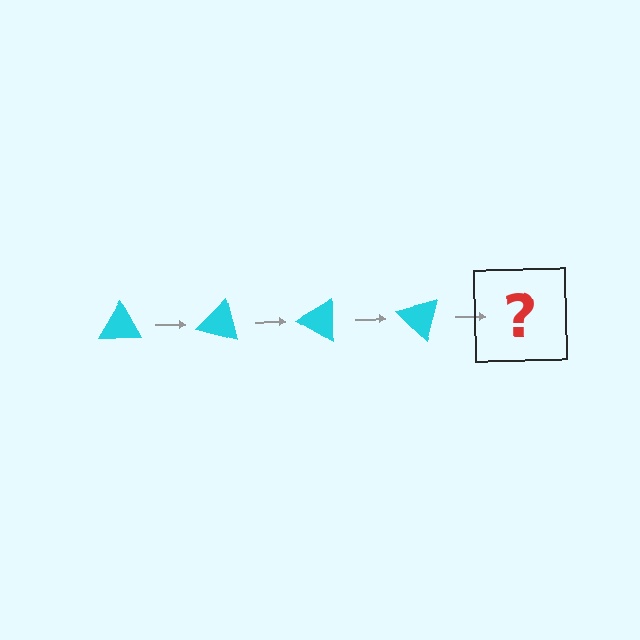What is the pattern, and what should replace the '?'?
The pattern is that the triangle rotates 15 degrees each step. The '?' should be a cyan triangle rotated 60 degrees.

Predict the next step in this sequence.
The next step is a cyan triangle rotated 60 degrees.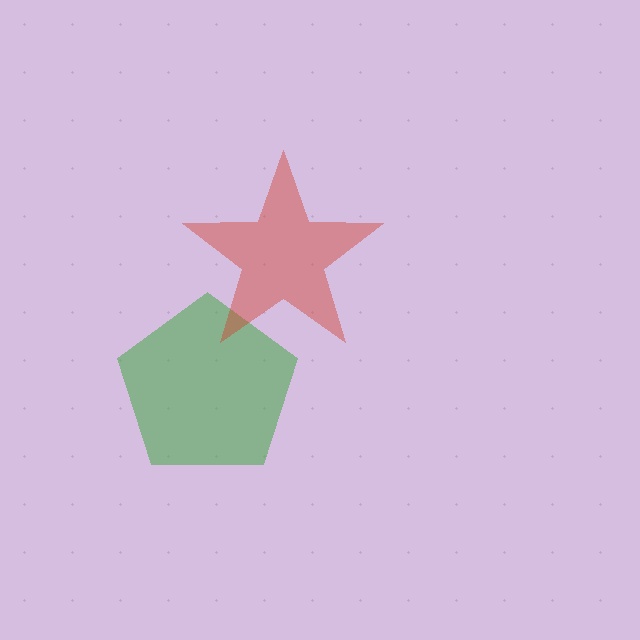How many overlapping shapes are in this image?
There are 2 overlapping shapes in the image.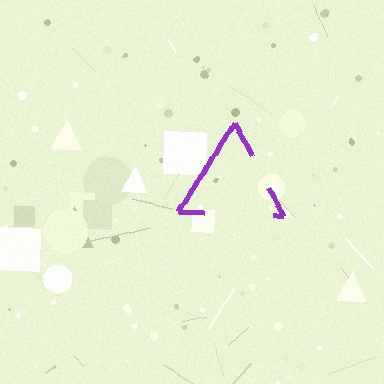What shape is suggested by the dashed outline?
The dashed outline suggests a triangle.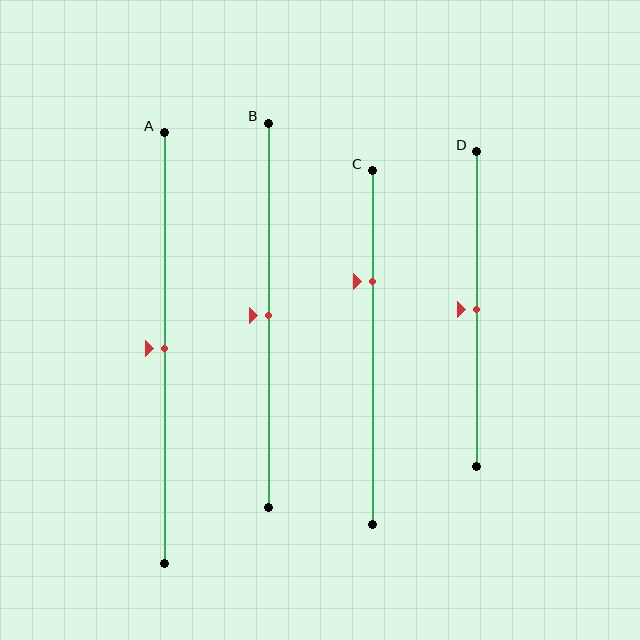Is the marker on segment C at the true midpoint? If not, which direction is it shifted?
No, the marker on segment C is shifted upward by about 19% of the segment length.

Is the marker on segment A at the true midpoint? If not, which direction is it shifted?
Yes, the marker on segment A is at the true midpoint.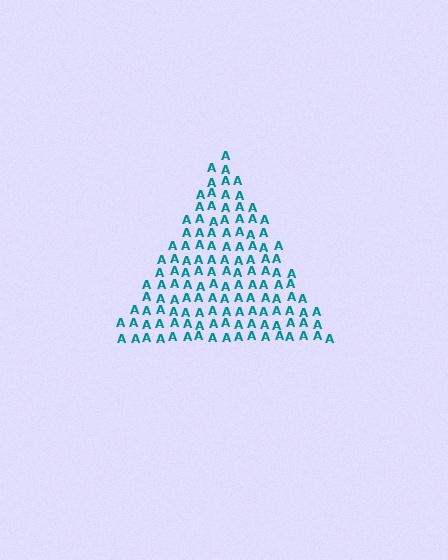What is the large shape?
The large shape is a triangle.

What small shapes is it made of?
It is made of small letter A's.